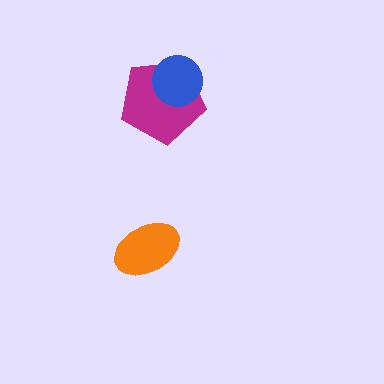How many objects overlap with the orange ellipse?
0 objects overlap with the orange ellipse.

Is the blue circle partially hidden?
No, no other shape covers it.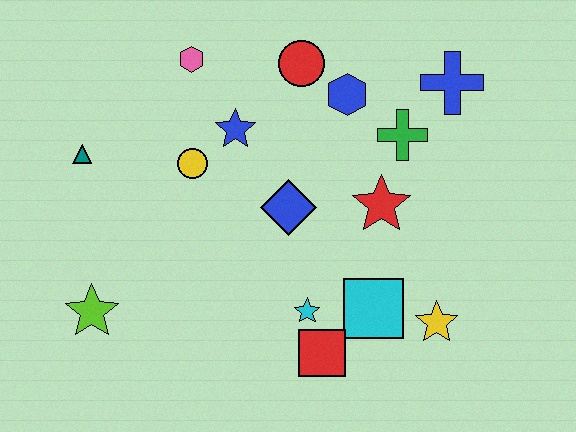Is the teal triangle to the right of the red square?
No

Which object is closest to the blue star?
The yellow circle is closest to the blue star.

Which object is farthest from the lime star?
The blue cross is farthest from the lime star.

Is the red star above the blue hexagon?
No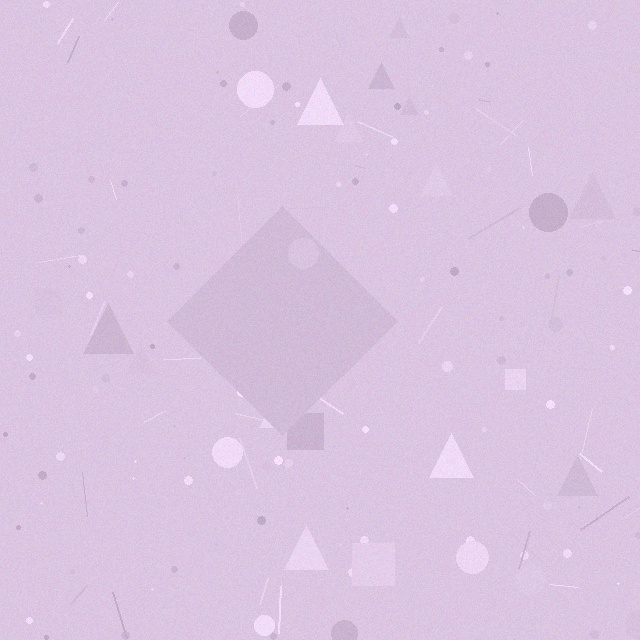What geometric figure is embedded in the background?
A diamond is embedded in the background.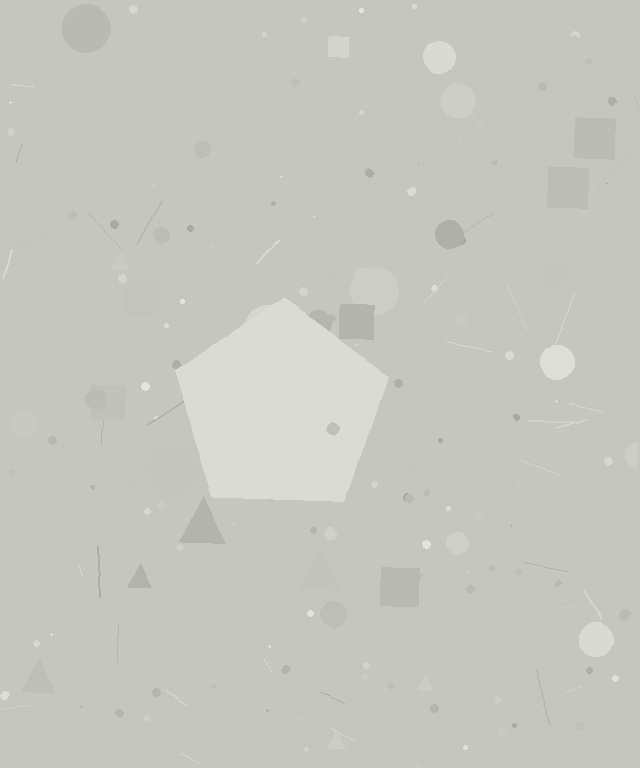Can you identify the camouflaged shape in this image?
The camouflaged shape is a pentagon.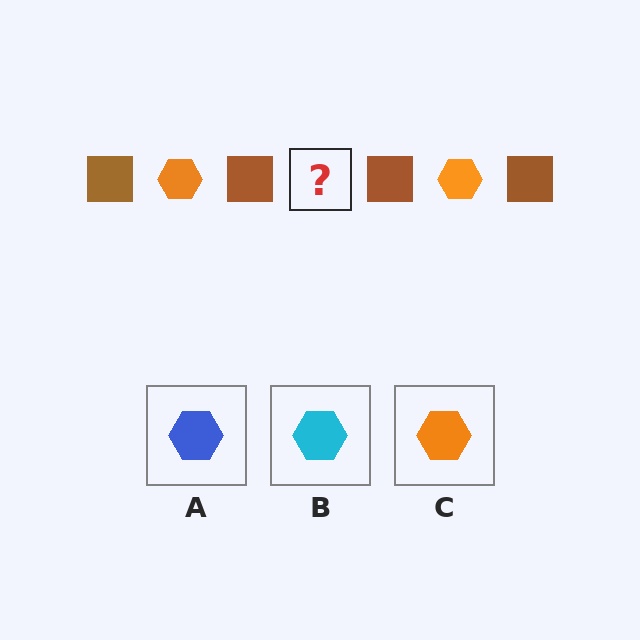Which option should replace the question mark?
Option C.